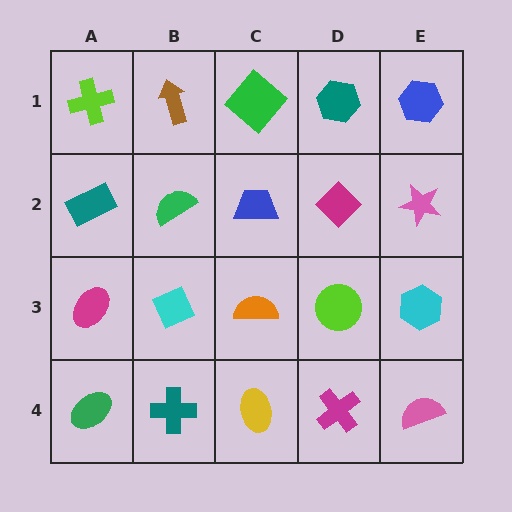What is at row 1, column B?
A brown arrow.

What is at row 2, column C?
A blue trapezoid.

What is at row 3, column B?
A cyan diamond.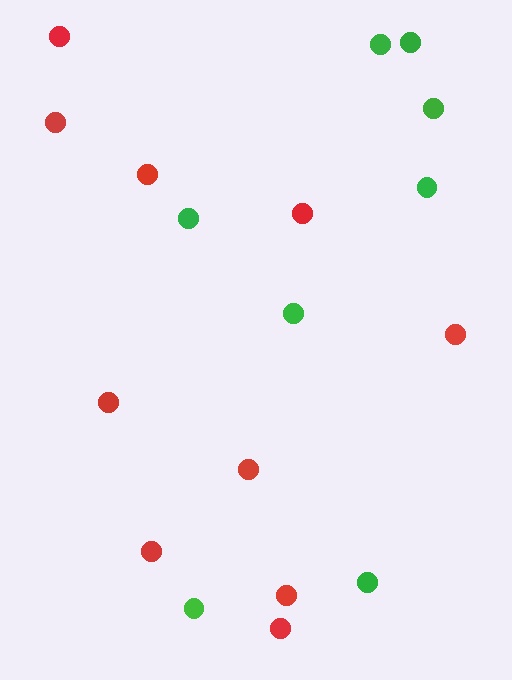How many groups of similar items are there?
There are 2 groups: one group of red circles (10) and one group of green circles (8).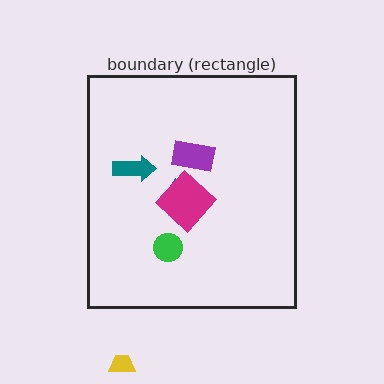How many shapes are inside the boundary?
6 inside, 1 outside.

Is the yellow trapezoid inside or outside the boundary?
Outside.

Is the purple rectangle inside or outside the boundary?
Inside.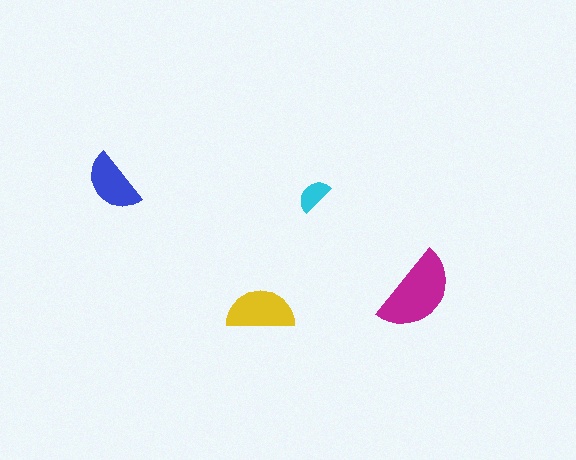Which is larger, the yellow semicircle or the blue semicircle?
The yellow one.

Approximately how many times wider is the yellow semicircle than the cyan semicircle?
About 2 times wider.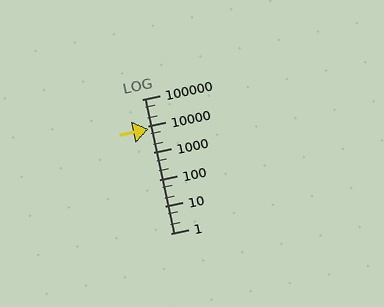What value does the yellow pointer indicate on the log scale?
The pointer indicates approximately 7800.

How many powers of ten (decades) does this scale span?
The scale spans 5 decades, from 1 to 100000.